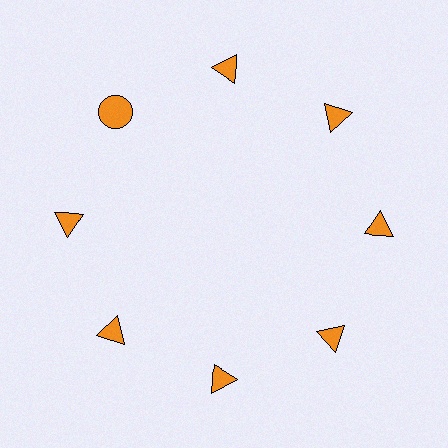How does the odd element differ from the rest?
It has a different shape: circle instead of triangle.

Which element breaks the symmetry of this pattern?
The orange circle at roughly the 10 o'clock position breaks the symmetry. All other shapes are orange triangles.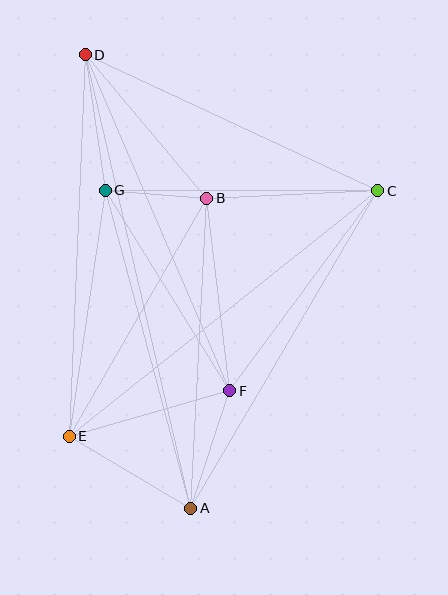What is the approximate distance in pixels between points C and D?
The distance between C and D is approximately 323 pixels.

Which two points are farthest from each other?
Points A and D are farthest from each other.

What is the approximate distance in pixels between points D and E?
The distance between D and E is approximately 382 pixels.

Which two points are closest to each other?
Points B and G are closest to each other.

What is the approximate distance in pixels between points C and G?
The distance between C and G is approximately 273 pixels.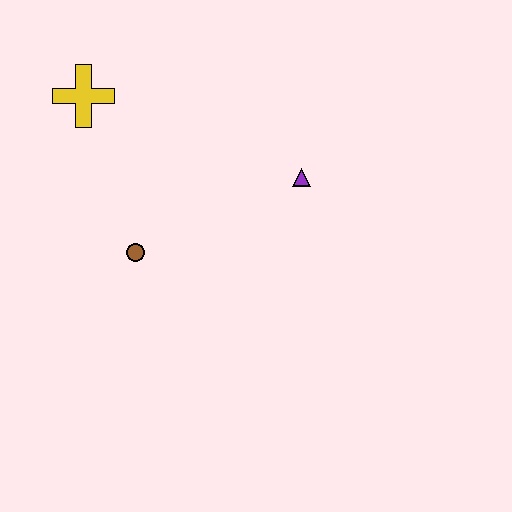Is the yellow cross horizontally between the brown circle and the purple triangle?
No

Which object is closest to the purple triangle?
The brown circle is closest to the purple triangle.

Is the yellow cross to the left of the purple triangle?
Yes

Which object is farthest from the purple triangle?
The yellow cross is farthest from the purple triangle.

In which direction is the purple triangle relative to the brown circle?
The purple triangle is to the right of the brown circle.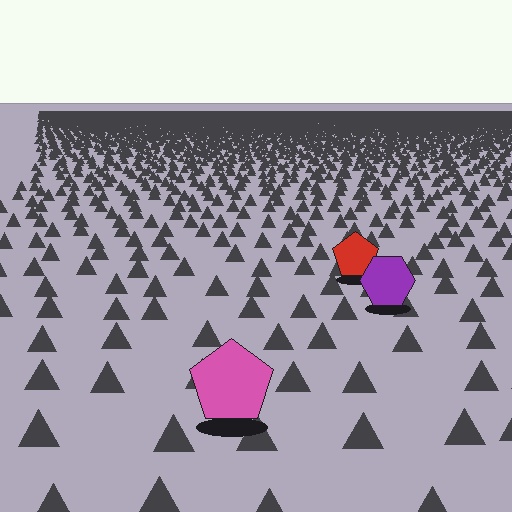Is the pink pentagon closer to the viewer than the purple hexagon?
Yes. The pink pentagon is closer — you can tell from the texture gradient: the ground texture is coarser near it.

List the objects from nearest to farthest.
From nearest to farthest: the pink pentagon, the purple hexagon, the red pentagon.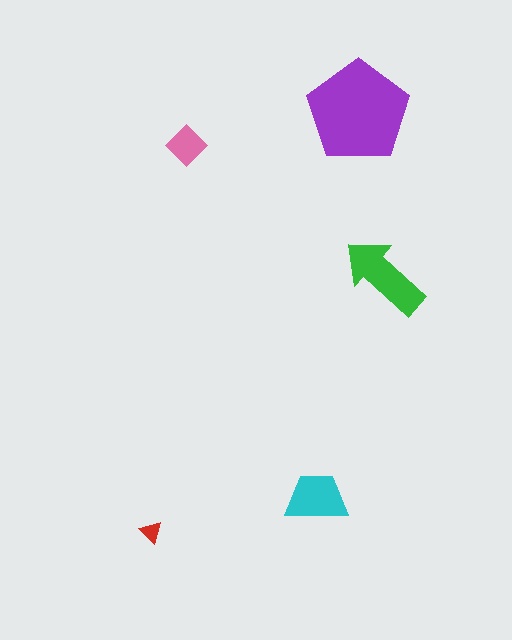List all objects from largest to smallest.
The purple pentagon, the green arrow, the cyan trapezoid, the pink diamond, the red triangle.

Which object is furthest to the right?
The green arrow is rightmost.